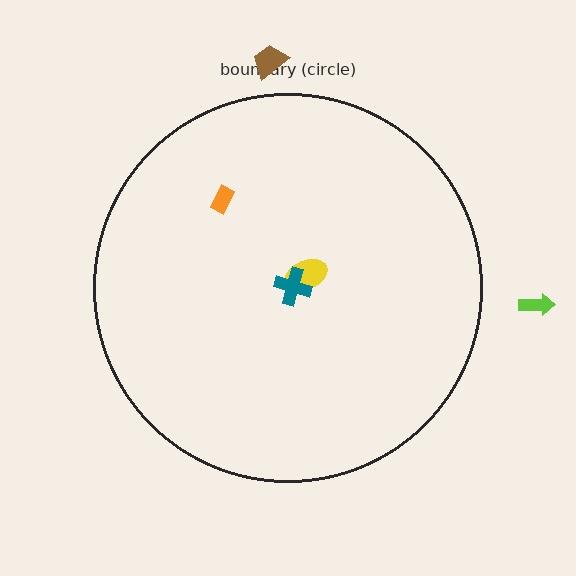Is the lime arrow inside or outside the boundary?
Outside.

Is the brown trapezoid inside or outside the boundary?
Outside.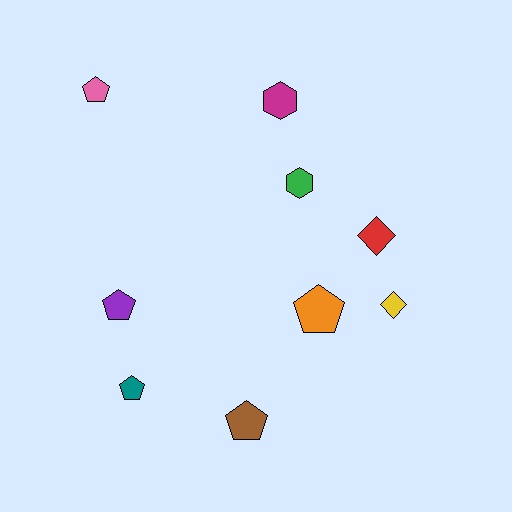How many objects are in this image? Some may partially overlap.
There are 9 objects.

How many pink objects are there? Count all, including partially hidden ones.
There is 1 pink object.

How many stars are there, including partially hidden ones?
There are no stars.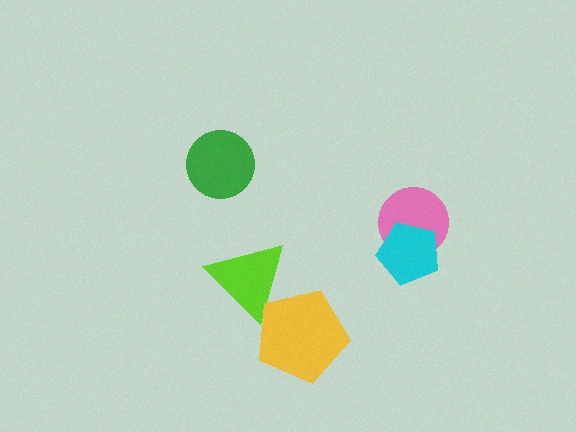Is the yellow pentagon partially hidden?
No, no other shape covers it.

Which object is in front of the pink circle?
The cyan pentagon is in front of the pink circle.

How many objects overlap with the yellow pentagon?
1 object overlaps with the yellow pentagon.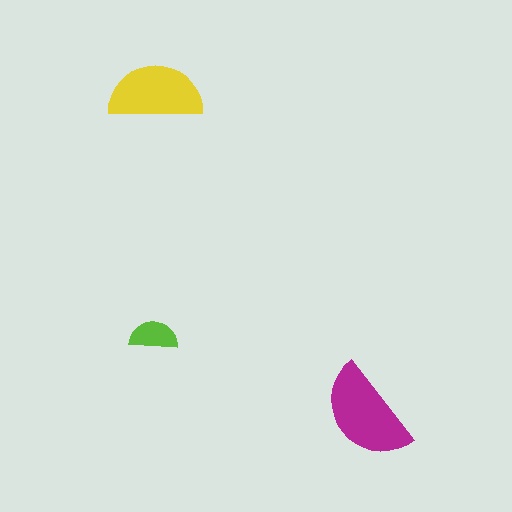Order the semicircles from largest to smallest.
the magenta one, the yellow one, the lime one.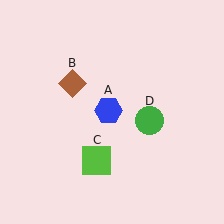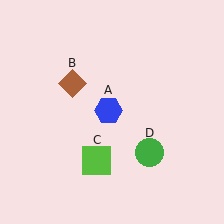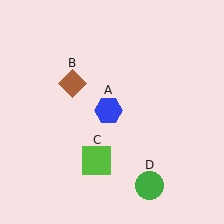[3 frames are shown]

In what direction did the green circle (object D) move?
The green circle (object D) moved down.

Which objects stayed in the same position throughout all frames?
Blue hexagon (object A) and brown diamond (object B) and lime square (object C) remained stationary.